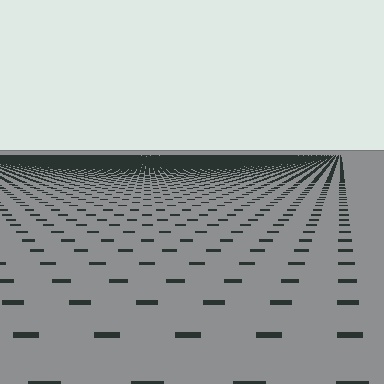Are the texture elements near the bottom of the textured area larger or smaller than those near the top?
Larger. Near the bottom, elements are closer to the viewer and appear at a bigger on-screen size.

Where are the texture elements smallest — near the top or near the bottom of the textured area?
Near the top.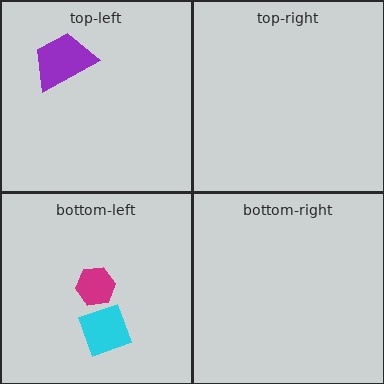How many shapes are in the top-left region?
1.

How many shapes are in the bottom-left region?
2.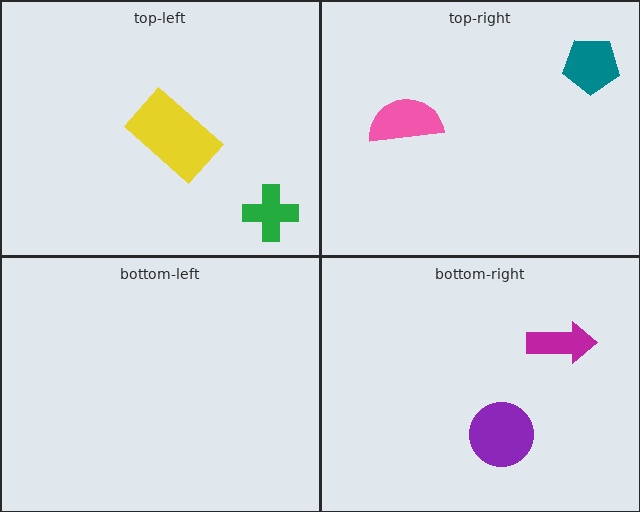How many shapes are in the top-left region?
2.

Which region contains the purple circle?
The bottom-right region.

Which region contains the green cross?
The top-left region.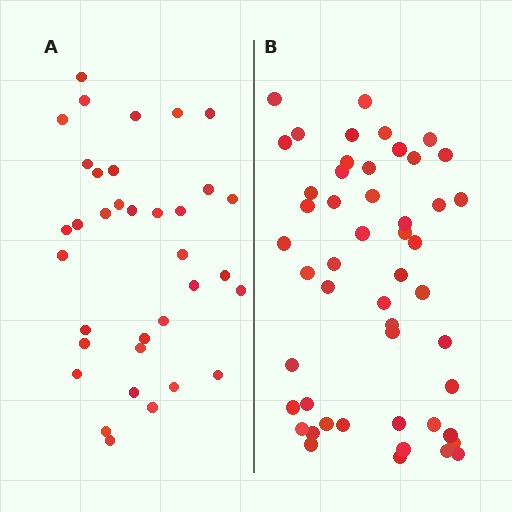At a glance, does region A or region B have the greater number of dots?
Region B (the right region) has more dots.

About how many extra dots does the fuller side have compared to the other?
Region B has approximately 15 more dots than region A.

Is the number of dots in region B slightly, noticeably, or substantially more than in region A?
Region B has noticeably more, but not dramatically so. The ratio is roughly 1.4 to 1.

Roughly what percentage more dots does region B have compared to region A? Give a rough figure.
About 45% more.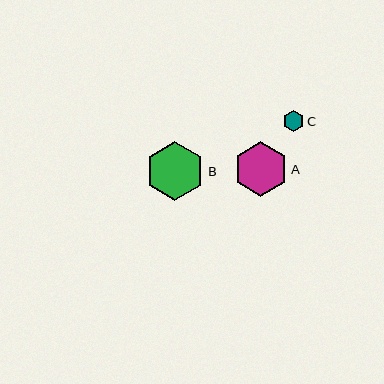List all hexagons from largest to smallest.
From largest to smallest: B, A, C.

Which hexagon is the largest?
Hexagon B is the largest with a size of approximately 59 pixels.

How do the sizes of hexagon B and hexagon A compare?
Hexagon B and hexagon A are approximately the same size.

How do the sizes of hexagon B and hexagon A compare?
Hexagon B and hexagon A are approximately the same size.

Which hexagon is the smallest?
Hexagon C is the smallest with a size of approximately 21 pixels.